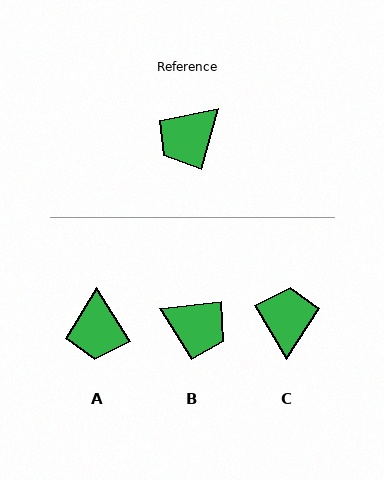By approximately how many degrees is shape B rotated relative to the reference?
Approximately 112 degrees counter-clockwise.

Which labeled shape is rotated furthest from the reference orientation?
C, about 133 degrees away.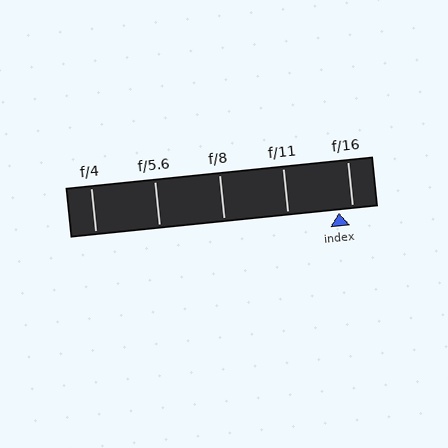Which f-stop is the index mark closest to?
The index mark is closest to f/16.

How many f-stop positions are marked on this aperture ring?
There are 5 f-stop positions marked.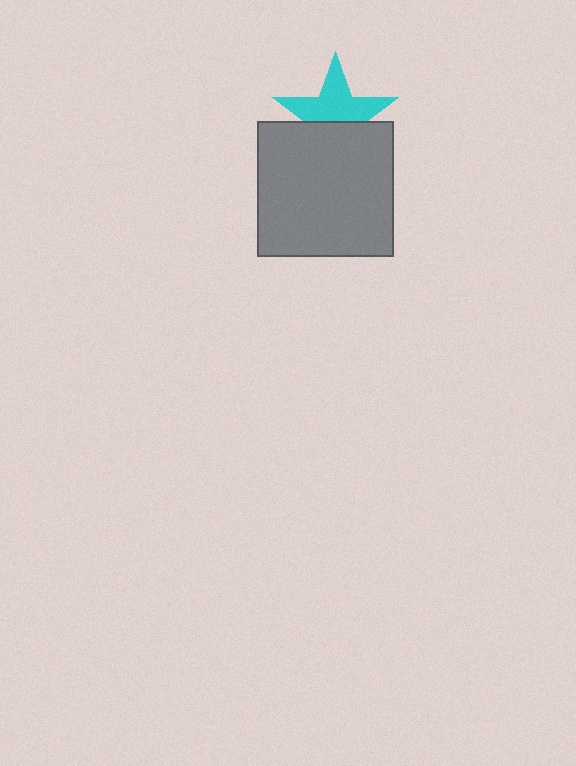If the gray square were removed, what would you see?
You would see the complete cyan star.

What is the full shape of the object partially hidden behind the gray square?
The partially hidden object is a cyan star.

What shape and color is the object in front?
The object in front is a gray square.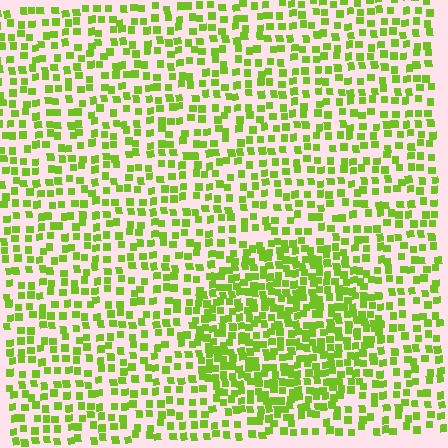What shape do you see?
I see a circle.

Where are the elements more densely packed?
The elements are more densely packed inside the circle boundary.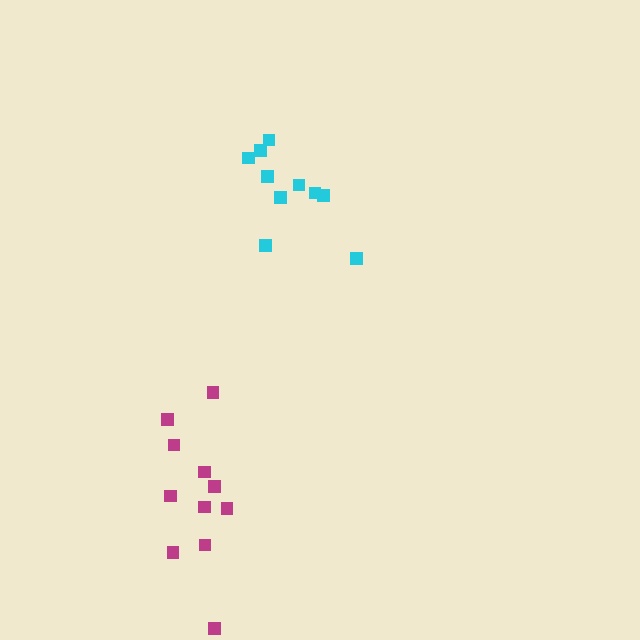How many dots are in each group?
Group 1: 10 dots, Group 2: 11 dots (21 total).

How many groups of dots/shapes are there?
There are 2 groups.